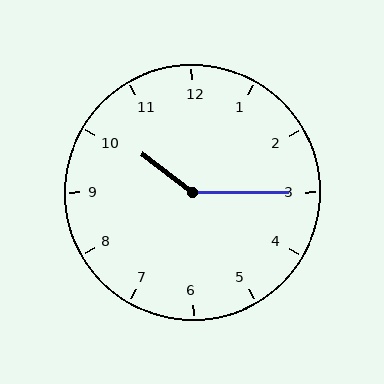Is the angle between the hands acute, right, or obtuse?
It is obtuse.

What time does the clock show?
10:15.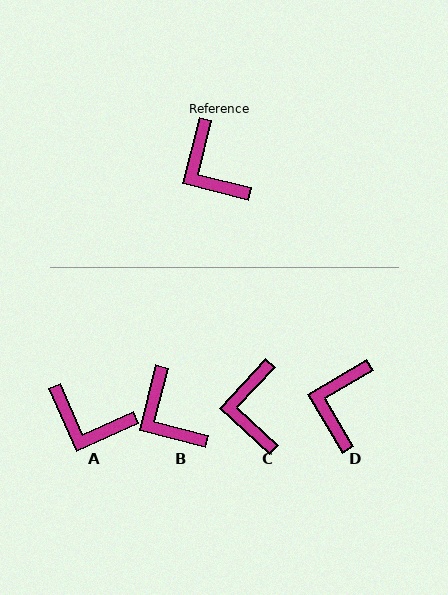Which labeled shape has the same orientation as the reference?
B.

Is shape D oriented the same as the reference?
No, it is off by about 45 degrees.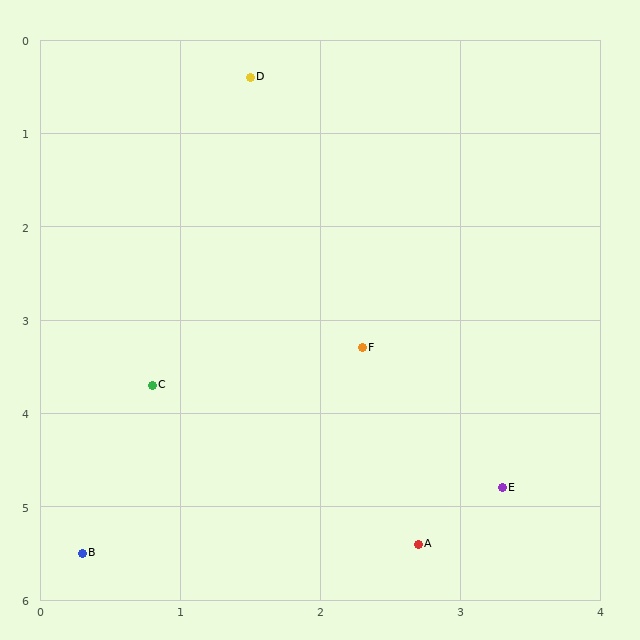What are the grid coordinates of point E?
Point E is at approximately (3.3, 4.8).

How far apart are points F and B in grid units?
Points F and B are about 3.0 grid units apart.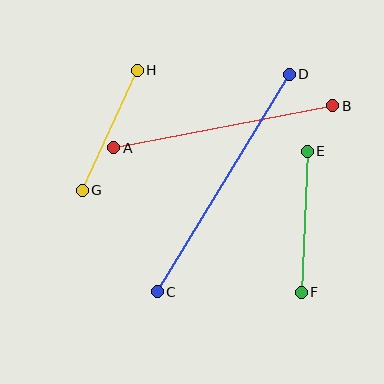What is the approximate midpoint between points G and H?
The midpoint is at approximately (110, 130) pixels.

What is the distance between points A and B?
The distance is approximately 223 pixels.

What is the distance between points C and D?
The distance is approximately 255 pixels.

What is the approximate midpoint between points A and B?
The midpoint is at approximately (223, 127) pixels.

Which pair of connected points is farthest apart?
Points C and D are farthest apart.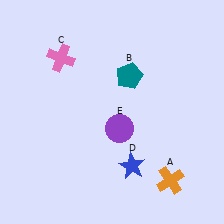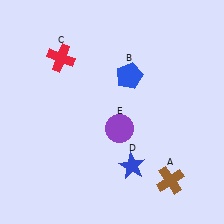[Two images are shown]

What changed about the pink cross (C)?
In Image 1, C is pink. In Image 2, it changed to red.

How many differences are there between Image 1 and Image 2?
There are 3 differences between the two images.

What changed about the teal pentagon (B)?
In Image 1, B is teal. In Image 2, it changed to blue.